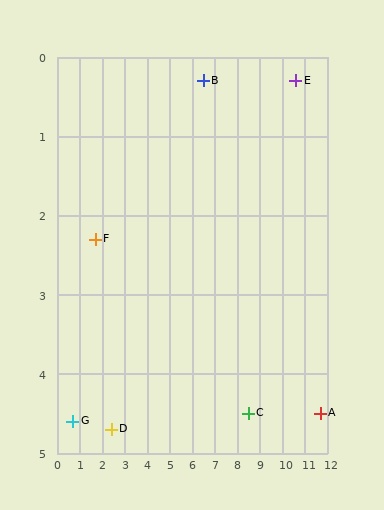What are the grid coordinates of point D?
Point D is at approximately (2.4, 4.7).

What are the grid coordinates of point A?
Point A is at approximately (11.7, 4.5).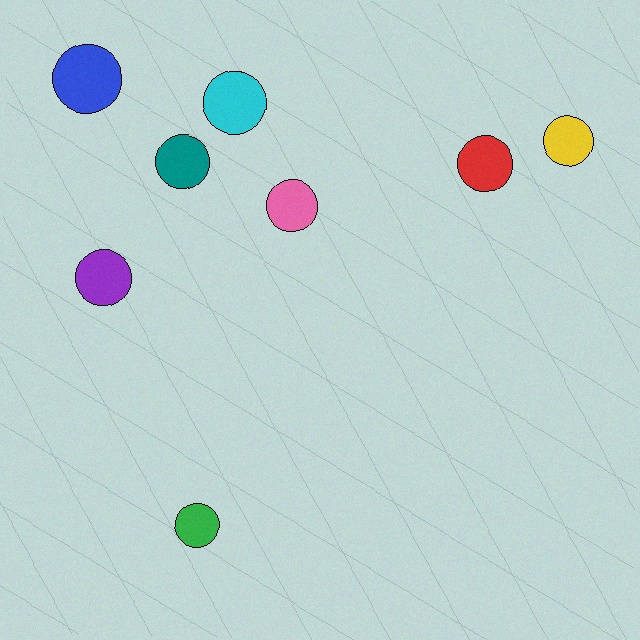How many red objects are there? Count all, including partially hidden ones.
There is 1 red object.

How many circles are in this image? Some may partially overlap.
There are 8 circles.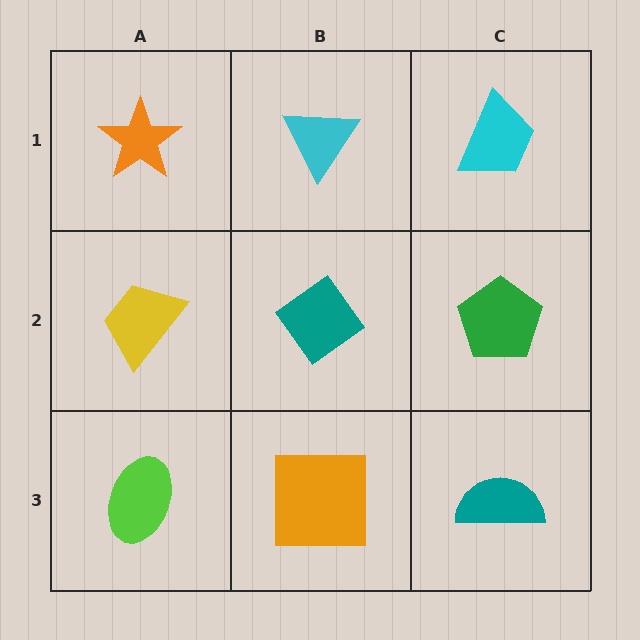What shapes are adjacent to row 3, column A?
A yellow trapezoid (row 2, column A), an orange square (row 3, column B).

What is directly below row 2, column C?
A teal semicircle.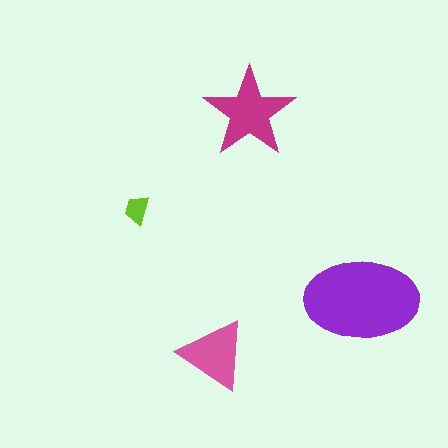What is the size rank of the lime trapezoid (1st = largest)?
4th.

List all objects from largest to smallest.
The purple ellipse, the magenta star, the pink triangle, the lime trapezoid.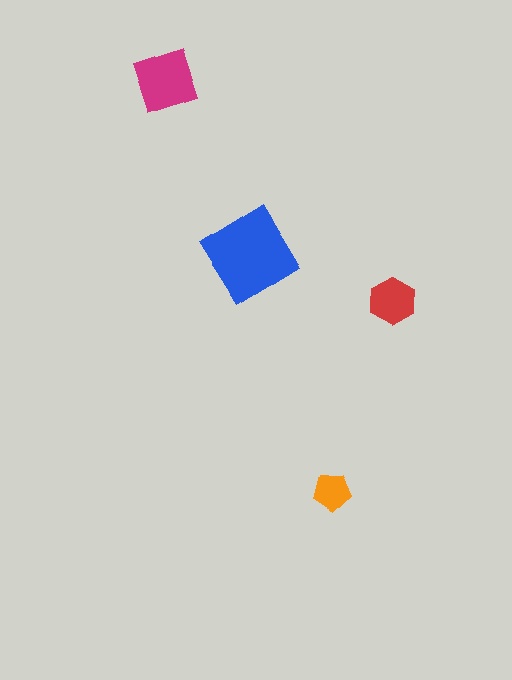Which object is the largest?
The blue diamond.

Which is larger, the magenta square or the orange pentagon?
The magenta square.